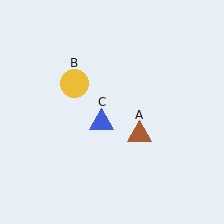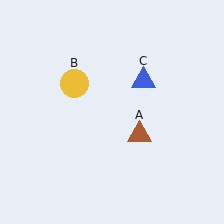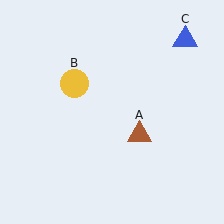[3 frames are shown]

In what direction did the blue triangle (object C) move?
The blue triangle (object C) moved up and to the right.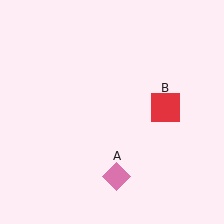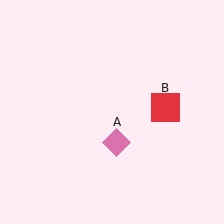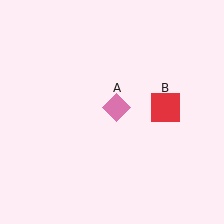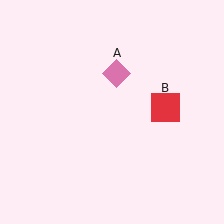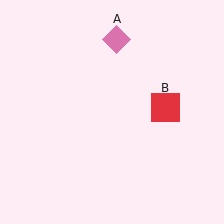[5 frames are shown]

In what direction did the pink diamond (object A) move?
The pink diamond (object A) moved up.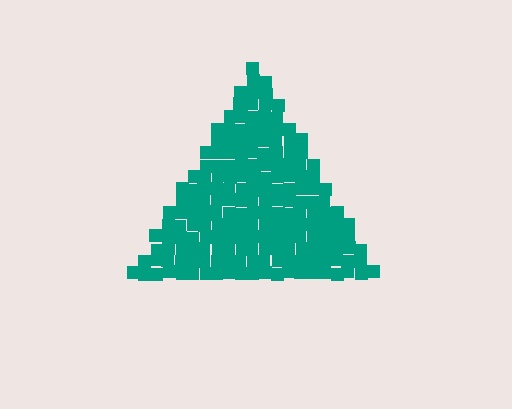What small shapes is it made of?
It is made of small squares.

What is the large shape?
The large shape is a triangle.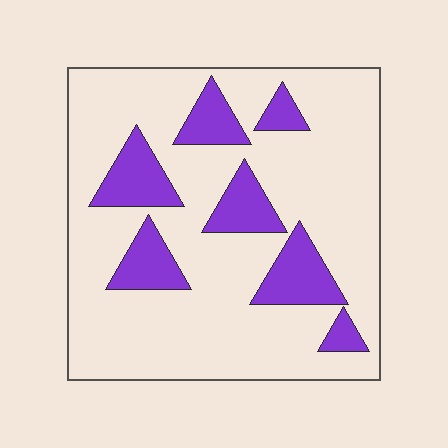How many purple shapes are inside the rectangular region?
7.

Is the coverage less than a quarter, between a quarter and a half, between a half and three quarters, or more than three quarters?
Less than a quarter.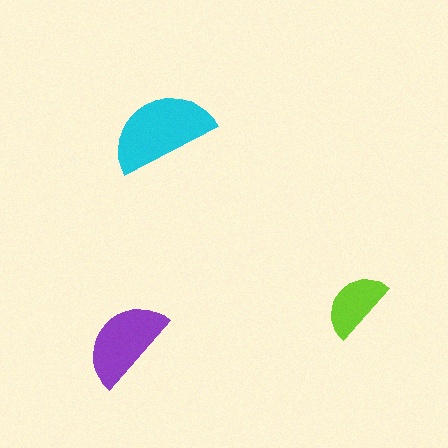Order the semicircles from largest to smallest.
the cyan one, the purple one, the lime one.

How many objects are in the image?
There are 3 objects in the image.